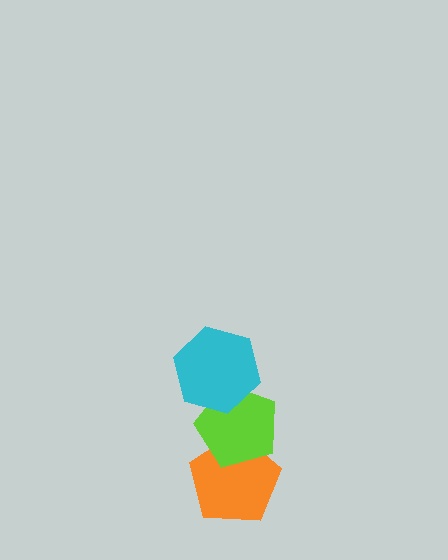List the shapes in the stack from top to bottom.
From top to bottom: the cyan hexagon, the lime pentagon, the orange pentagon.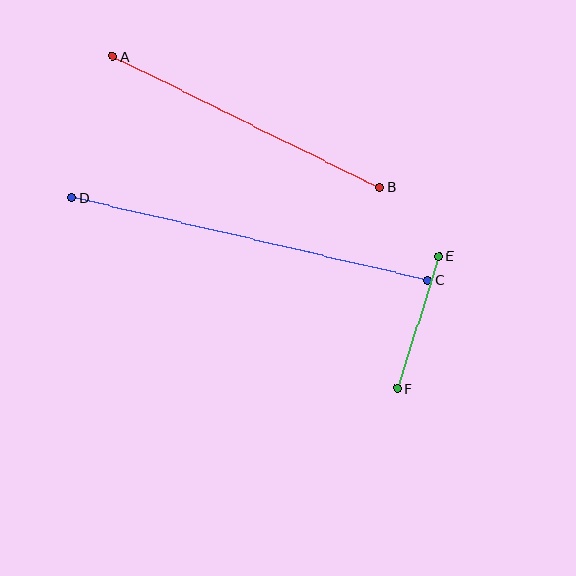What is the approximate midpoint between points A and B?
The midpoint is at approximately (247, 122) pixels.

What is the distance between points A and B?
The distance is approximately 298 pixels.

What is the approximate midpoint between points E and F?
The midpoint is at approximately (418, 322) pixels.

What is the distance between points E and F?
The distance is approximately 138 pixels.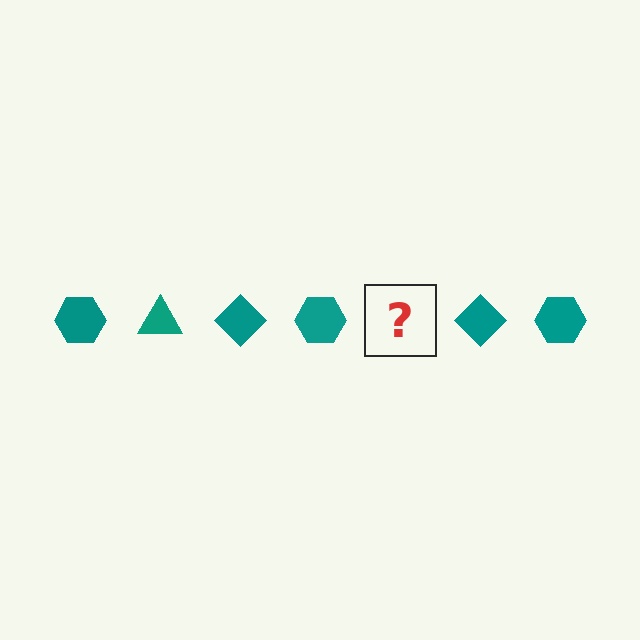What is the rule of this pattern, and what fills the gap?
The rule is that the pattern cycles through hexagon, triangle, diamond shapes in teal. The gap should be filled with a teal triangle.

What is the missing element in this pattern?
The missing element is a teal triangle.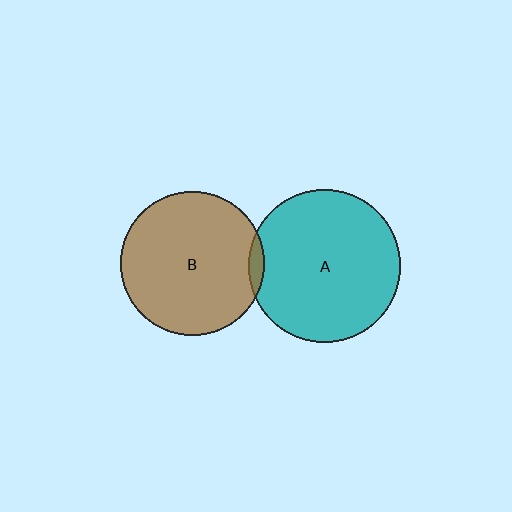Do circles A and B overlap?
Yes.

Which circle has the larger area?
Circle A (teal).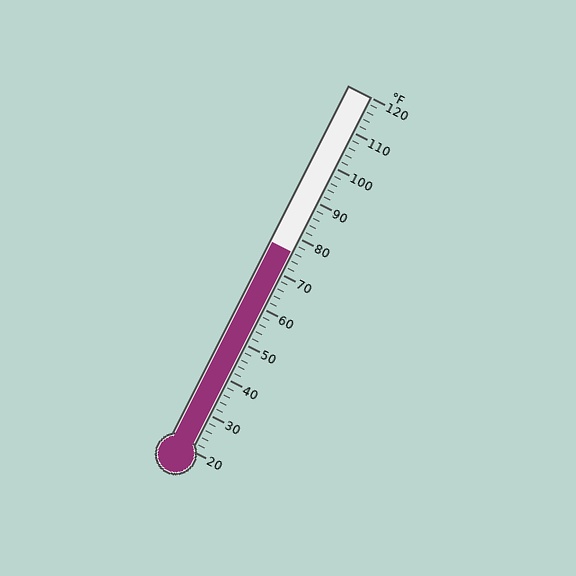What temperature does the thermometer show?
The thermometer shows approximately 76°F.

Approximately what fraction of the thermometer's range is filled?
The thermometer is filled to approximately 55% of its range.